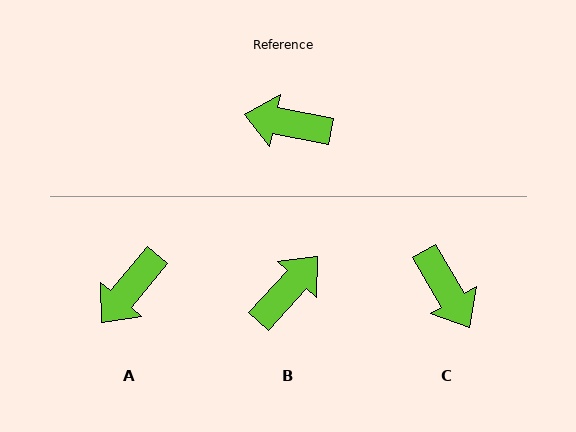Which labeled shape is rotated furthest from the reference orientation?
C, about 132 degrees away.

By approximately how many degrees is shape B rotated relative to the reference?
Approximately 121 degrees clockwise.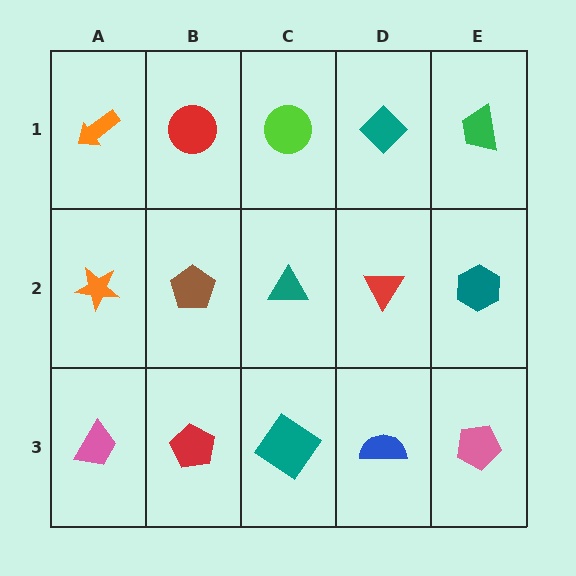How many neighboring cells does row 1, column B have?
3.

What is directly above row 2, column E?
A green trapezoid.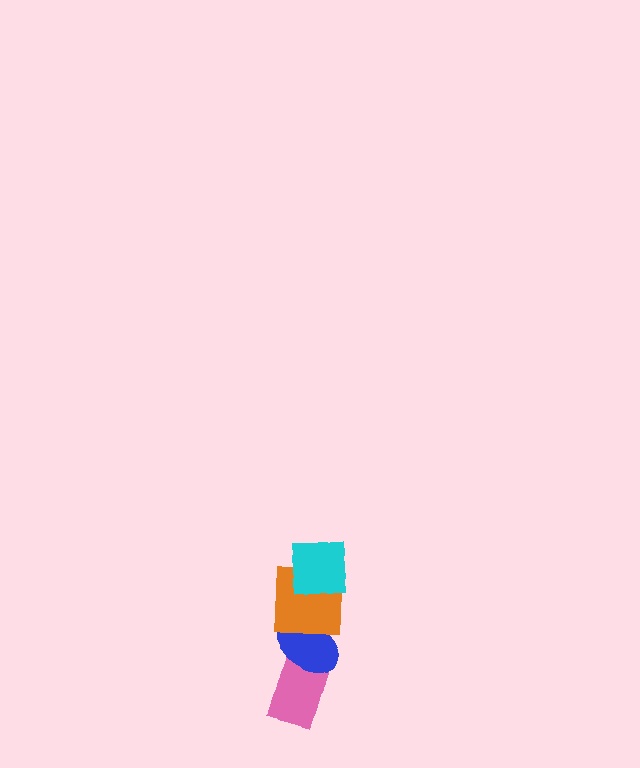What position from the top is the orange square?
The orange square is 2nd from the top.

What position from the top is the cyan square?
The cyan square is 1st from the top.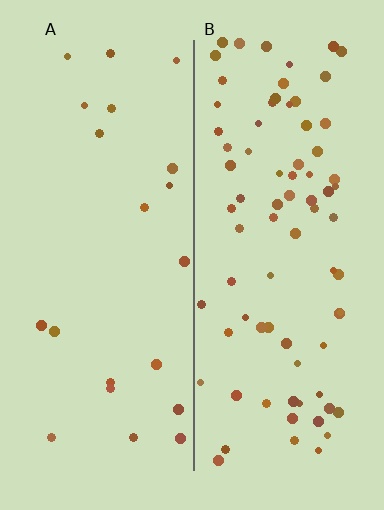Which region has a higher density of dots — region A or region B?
B (the right).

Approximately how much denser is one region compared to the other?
Approximately 3.7× — region B over region A.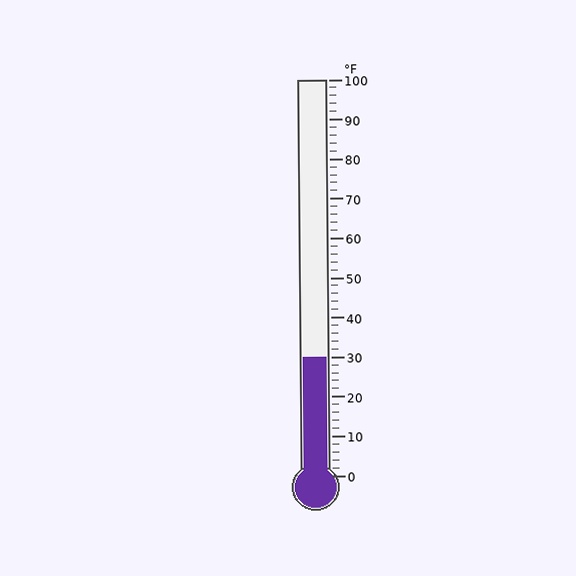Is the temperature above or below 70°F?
The temperature is below 70°F.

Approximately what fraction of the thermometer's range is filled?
The thermometer is filled to approximately 30% of its range.